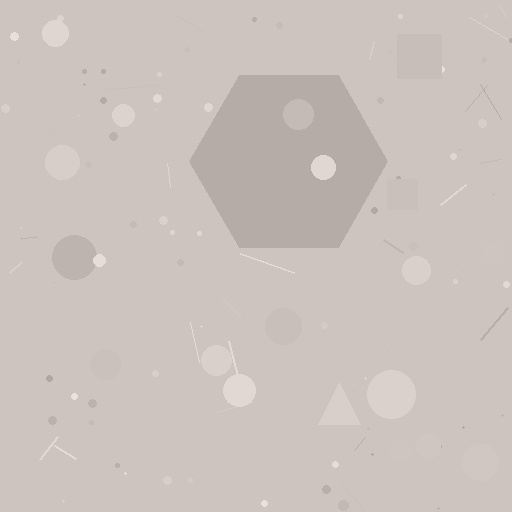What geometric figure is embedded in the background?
A hexagon is embedded in the background.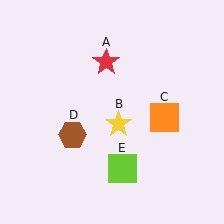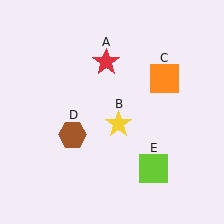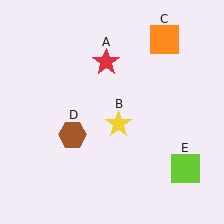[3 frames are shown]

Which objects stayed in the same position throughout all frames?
Red star (object A) and yellow star (object B) and brown hexagon (object D) remained stationary.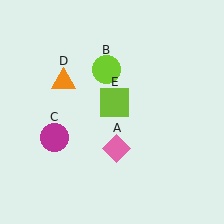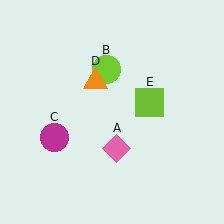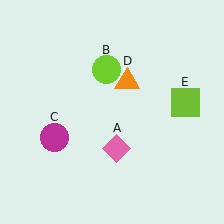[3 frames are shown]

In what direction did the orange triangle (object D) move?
The orange triangle (object D) moved right.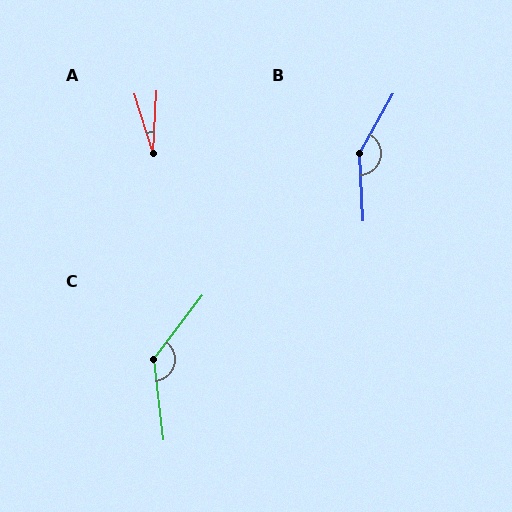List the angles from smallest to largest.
A (20°), C (136°), B (148°).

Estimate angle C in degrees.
Approximately 136 degrees.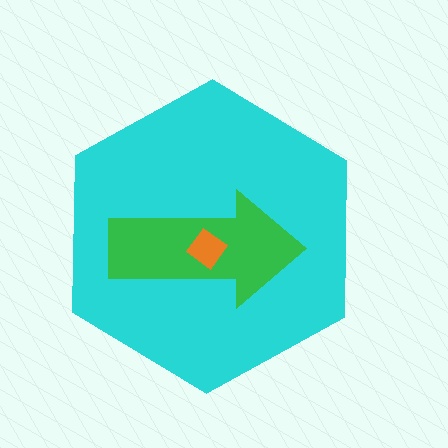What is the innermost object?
The orange diamond.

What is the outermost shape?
The cyan hexagon.